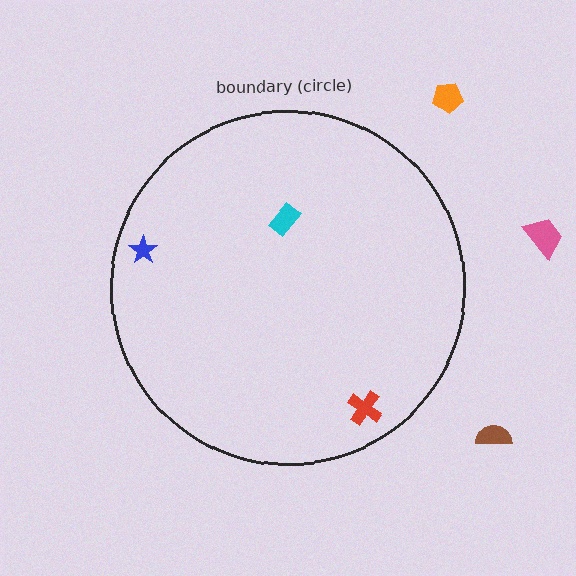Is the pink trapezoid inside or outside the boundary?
Outside.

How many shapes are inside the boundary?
3 inside, 3 outside.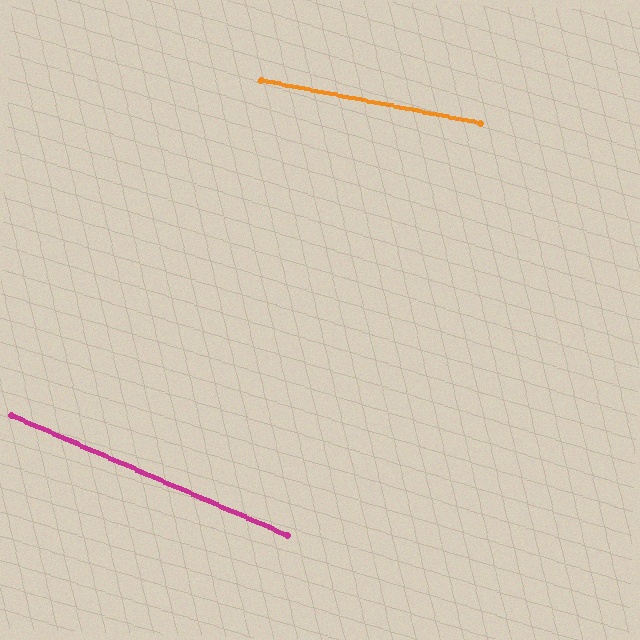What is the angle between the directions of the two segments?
Approximately 12 degrees.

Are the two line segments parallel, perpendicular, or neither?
Neither parallel nor perpendicular — they differ by about 12°.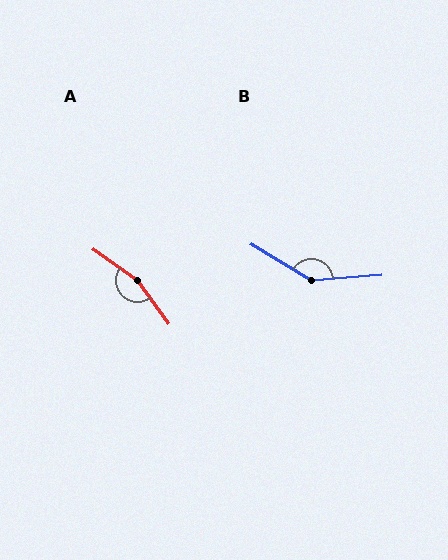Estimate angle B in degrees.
Approximately 144 degrees.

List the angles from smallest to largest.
B (144°), A (161°).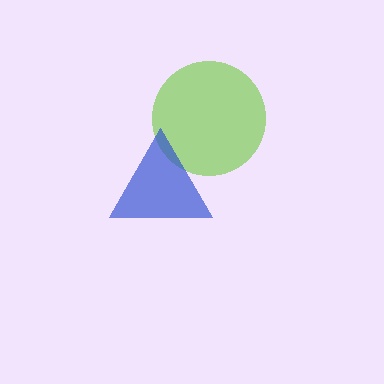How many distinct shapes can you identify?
There are 2 distinct shapes: a lime circle, a blue triangle.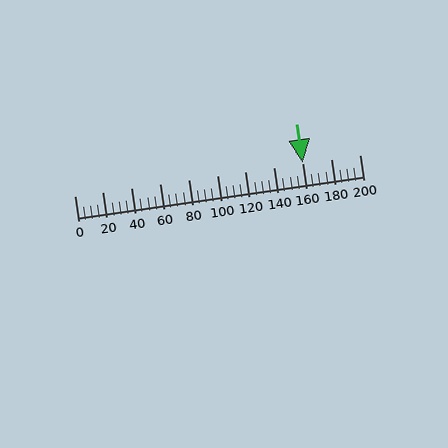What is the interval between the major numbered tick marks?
The major tick marks are spaced 20 units apart.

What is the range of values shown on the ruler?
The ruler shows values from 0 to 200.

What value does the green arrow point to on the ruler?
The green arrow points to approximately 160.